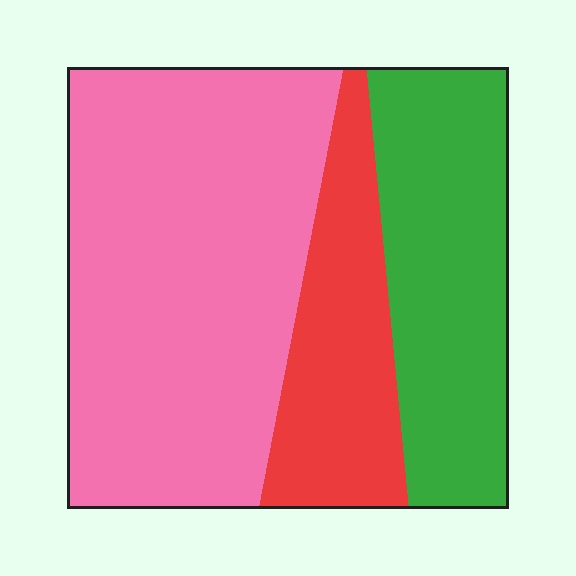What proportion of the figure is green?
Green takes up between a sixth and a third of the figure.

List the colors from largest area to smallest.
From largest to smallest: pink, green, red.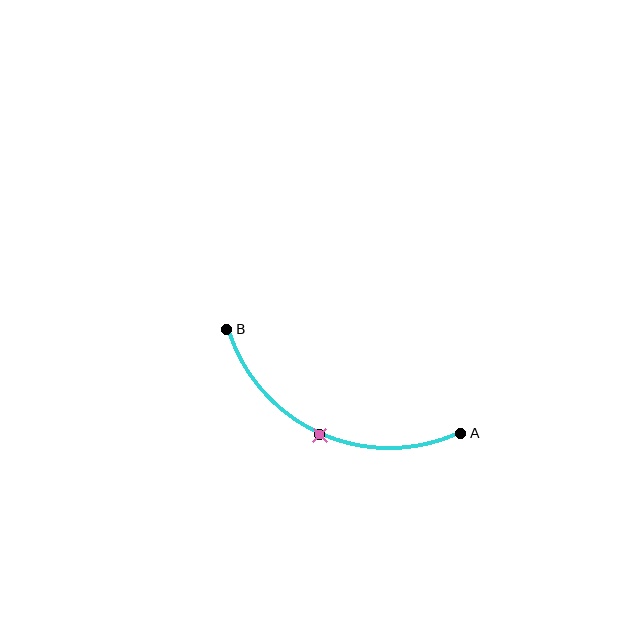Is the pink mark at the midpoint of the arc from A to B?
Yes. The pink mark lies on the arc at equal arc-length from both A and B — it is the arc midpoint.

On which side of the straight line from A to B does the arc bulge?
The arc bulges below the straight line connecting A and B.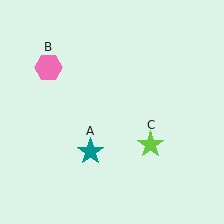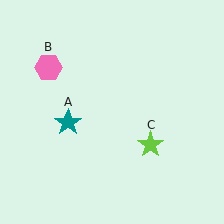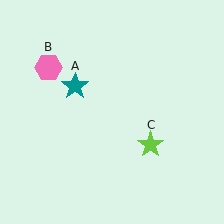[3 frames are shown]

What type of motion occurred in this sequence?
The teal star (object A) rotated clockwise around the center of the scene.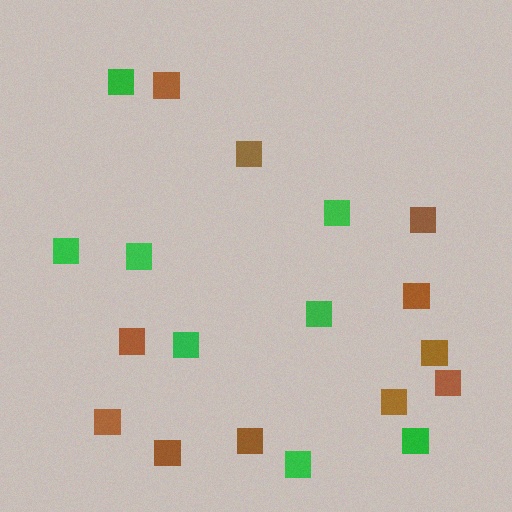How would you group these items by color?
There are 2 groups: one group of brown squares (11) and one group of green squares (8).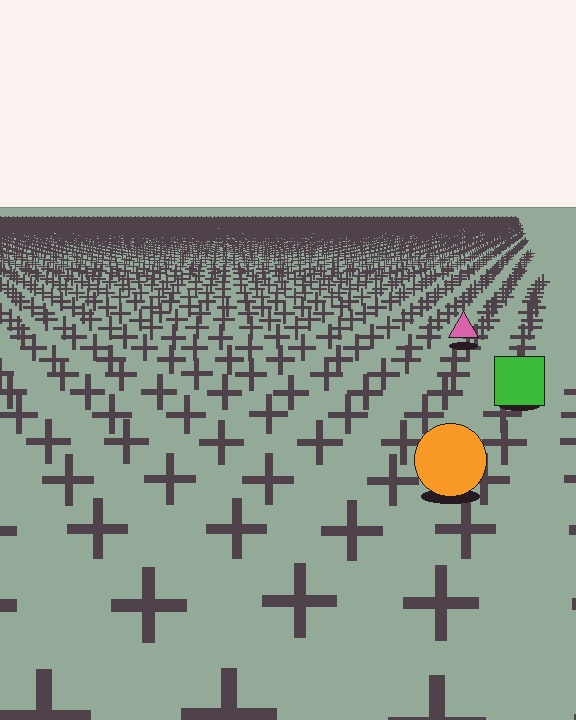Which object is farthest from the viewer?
The pink triangle is farthest from the viewer. It appears smaller and the ground texture around it is denser.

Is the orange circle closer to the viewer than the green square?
Yes. The orange circle is closer — you can tell from the texture gradient: the ground texture is coarser near it.